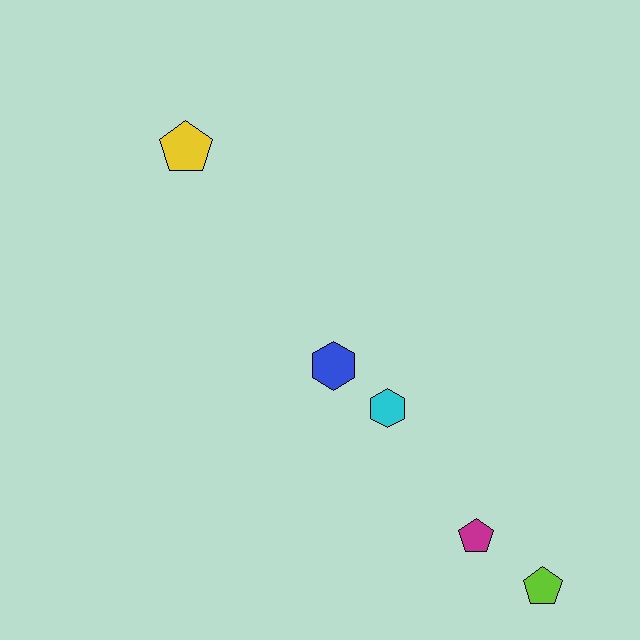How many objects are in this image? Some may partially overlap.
There are 5 objects.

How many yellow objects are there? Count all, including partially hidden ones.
There is 1 yellow object.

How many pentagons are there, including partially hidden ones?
There are 3 pentagons.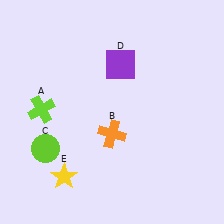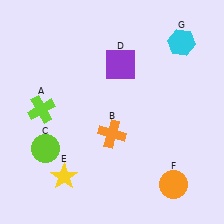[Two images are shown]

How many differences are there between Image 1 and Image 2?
There are 2 differences between the two images.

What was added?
An orange circle (F), a cyan hexagon (G) were added in Image 2.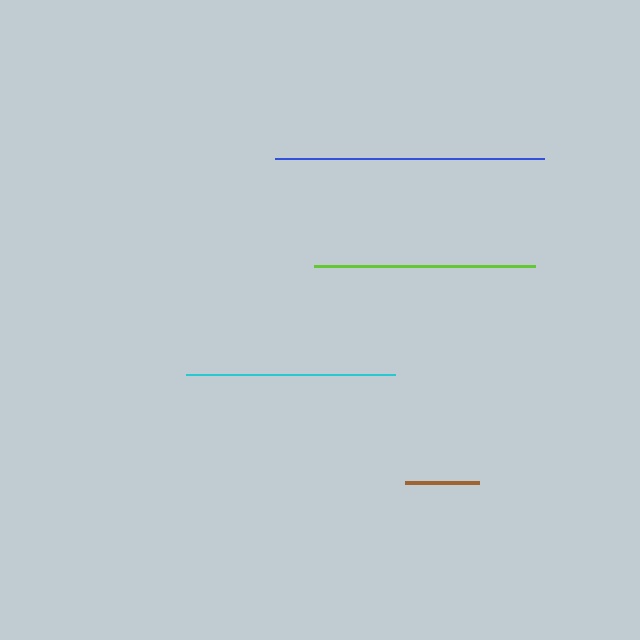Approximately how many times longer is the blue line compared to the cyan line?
The blue line is approximately 1.3 times the length of the cyan line.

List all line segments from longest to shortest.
From longest to shortest: blue, lime, cyan, brown.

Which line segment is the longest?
The blue line is the longest at approximately 269 pixels.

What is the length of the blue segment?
The blue segment is approximately 269 pixels long.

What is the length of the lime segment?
The lime segment is approximately 220 pixels long.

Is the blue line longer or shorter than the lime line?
The blue line is longer than the lime line.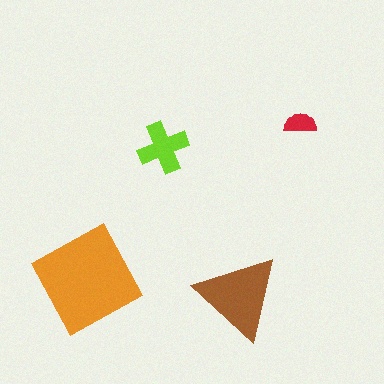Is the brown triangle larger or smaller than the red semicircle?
Larger.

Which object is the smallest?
The red semicircle.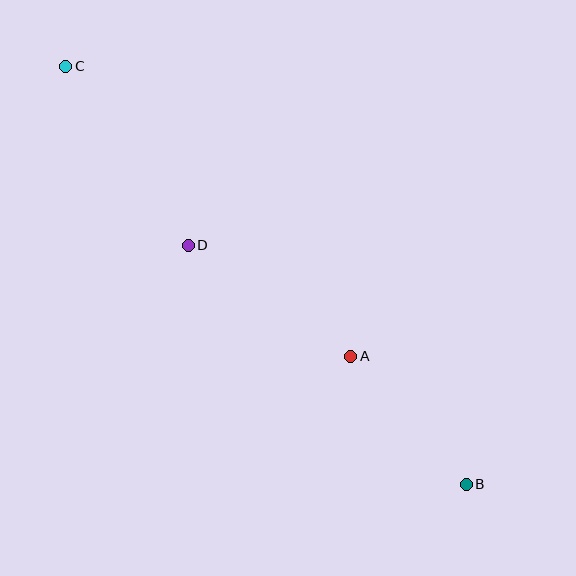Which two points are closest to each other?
Points A and B are closest to each other.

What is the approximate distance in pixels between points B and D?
The distance between B and D is approximately 366 pixels.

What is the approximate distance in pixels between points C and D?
The distance between C and D is approximately 217 pixels.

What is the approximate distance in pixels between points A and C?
The distance between A and C is approximately 406 pixels.